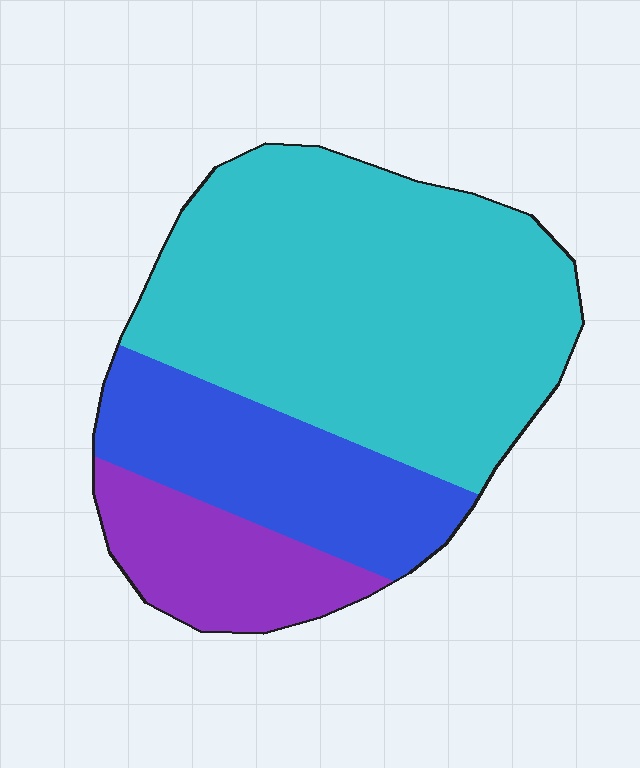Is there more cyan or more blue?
Cyan.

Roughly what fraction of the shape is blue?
Blue takes up about one quarter (1/4) of the shape.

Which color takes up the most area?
Cyan, at roughly 60%.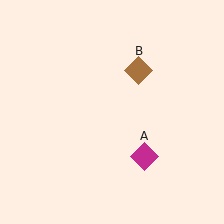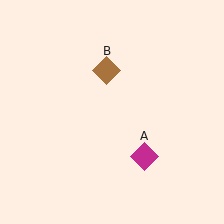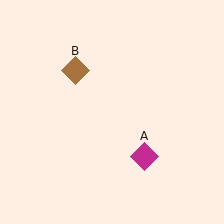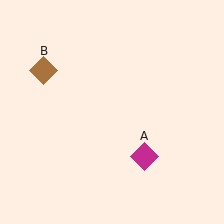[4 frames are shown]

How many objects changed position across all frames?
1 object changed position: brown diamond (object B).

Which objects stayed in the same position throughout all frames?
Magenta diamond (object A) remained stationary.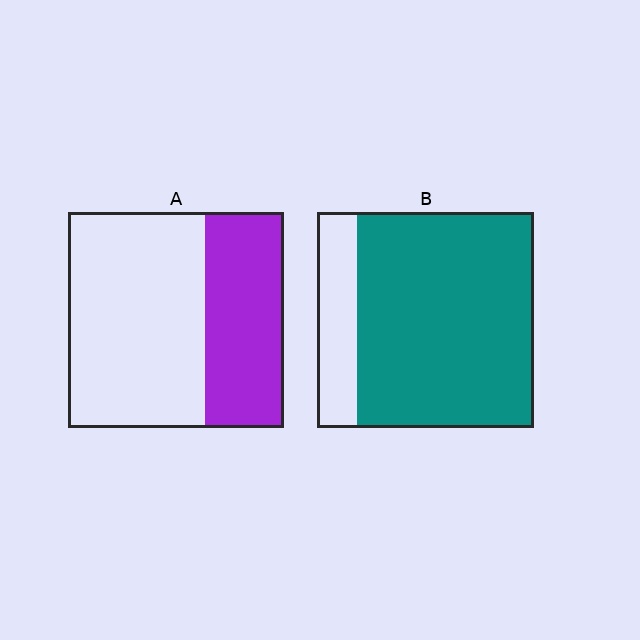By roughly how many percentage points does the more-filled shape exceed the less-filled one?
By roughly 45 percentage points (B over A).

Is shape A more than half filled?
No.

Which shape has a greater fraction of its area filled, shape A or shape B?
Shape B.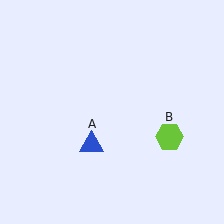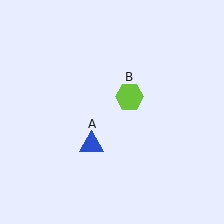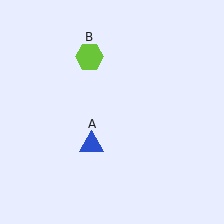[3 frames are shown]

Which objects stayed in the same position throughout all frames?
Blue triangle (object A) remained stationary.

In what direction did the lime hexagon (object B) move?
The lime hexagon (object B) moved up and to the left.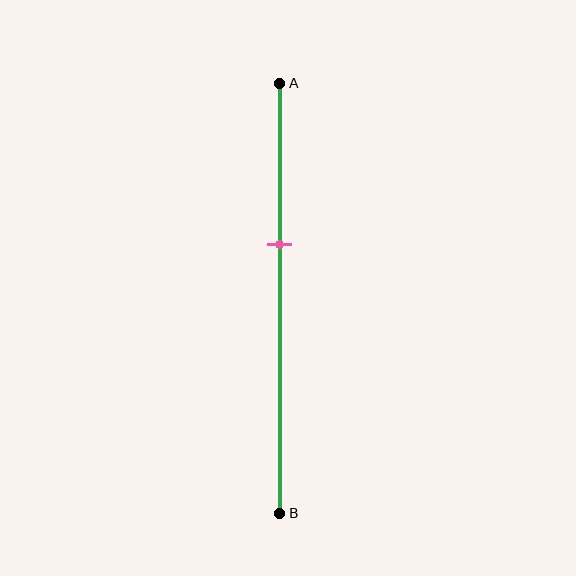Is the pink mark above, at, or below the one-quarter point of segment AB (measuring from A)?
The pink mark is below the one-quarter point of segment AB.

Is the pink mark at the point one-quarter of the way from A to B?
No, the mark is at about 35% from A, not at the 25% one-quarter point.